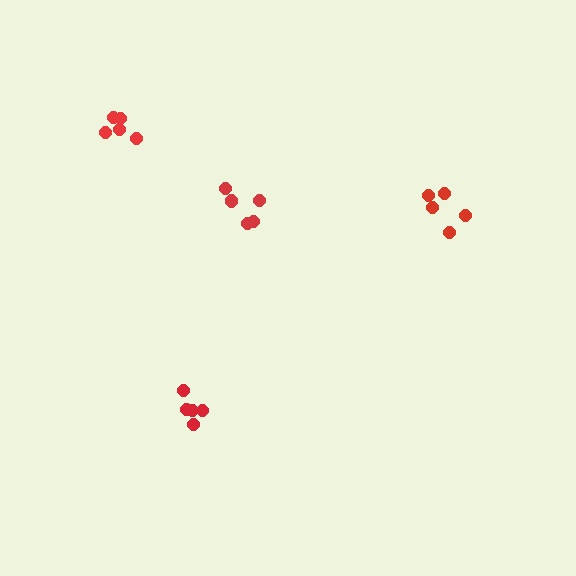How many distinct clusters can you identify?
There are 4 distinct clusters.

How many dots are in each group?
Group 1: 5 dots, Group 2: 5 dots, Group 3: 5 dots, Group 4: 5 dots (20 total).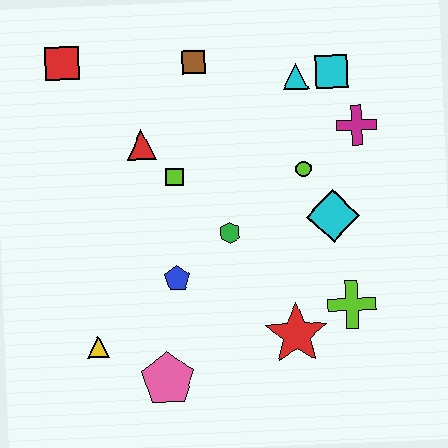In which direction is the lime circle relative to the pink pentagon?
The lime circle is above the pink pentagon.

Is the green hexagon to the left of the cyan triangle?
Yes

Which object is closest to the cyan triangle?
The cyan square is closest to the cyan triangle.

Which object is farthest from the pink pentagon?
The cyan square is farthest from the pink pentagon.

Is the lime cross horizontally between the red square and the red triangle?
No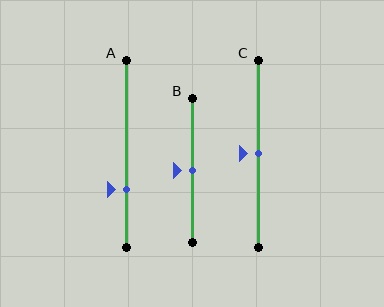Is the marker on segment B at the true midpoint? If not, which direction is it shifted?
Yes, the marker on segment B is at the true midpoint.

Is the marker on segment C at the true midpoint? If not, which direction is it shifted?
Yes, the marker on segment C is at the true midpoint.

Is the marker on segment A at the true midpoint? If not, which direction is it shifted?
No, the marker on segment A is shifted downward by about 19% of the segment length.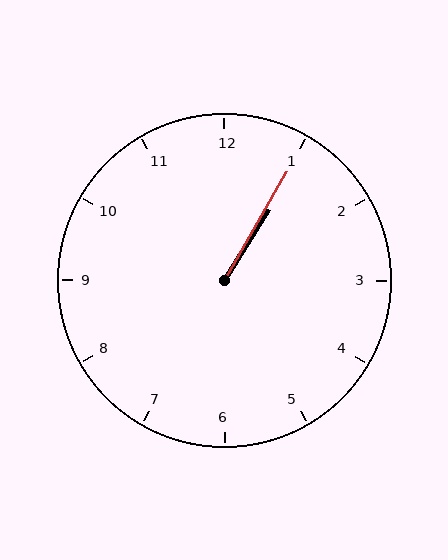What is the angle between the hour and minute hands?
Approximately 2 degrees.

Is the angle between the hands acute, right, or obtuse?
It is acute.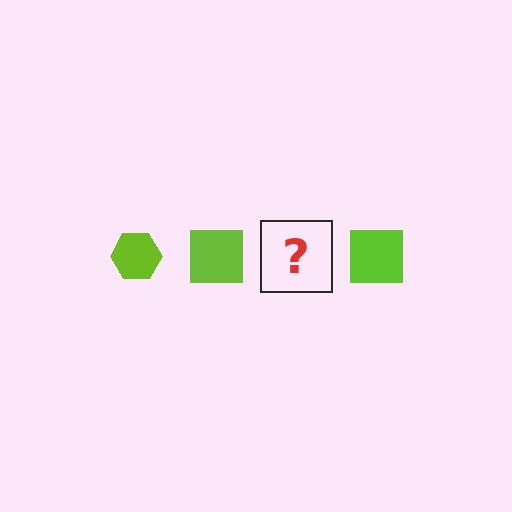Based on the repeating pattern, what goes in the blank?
The blank should be a lime hexagon.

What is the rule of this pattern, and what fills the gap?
The rule is that the pattern cycles through hexagon, square shapes in lime. The gap should be filled with a lime hexagon.